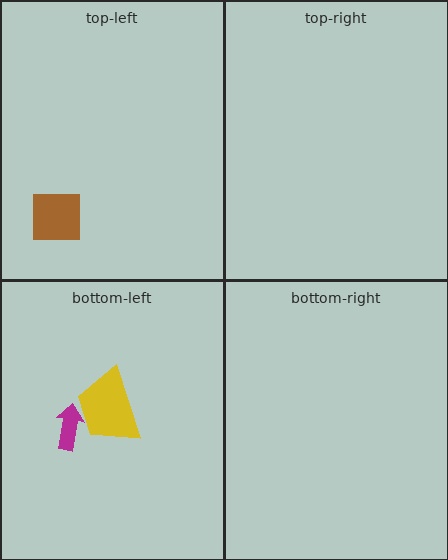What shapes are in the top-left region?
The brown square.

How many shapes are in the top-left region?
1.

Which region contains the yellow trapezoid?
The bottom-left region.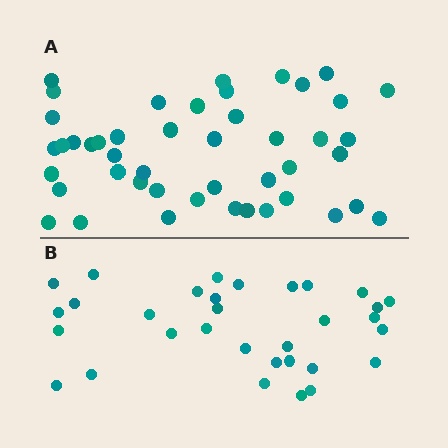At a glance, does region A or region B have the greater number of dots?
Region A (the top region) has more dots.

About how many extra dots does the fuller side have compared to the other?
Region A has approximately 15 more dots than region B.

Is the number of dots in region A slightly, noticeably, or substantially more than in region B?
Region A has noticeably more, but not dramatically so. The ratio is roughly 1.4 to 1.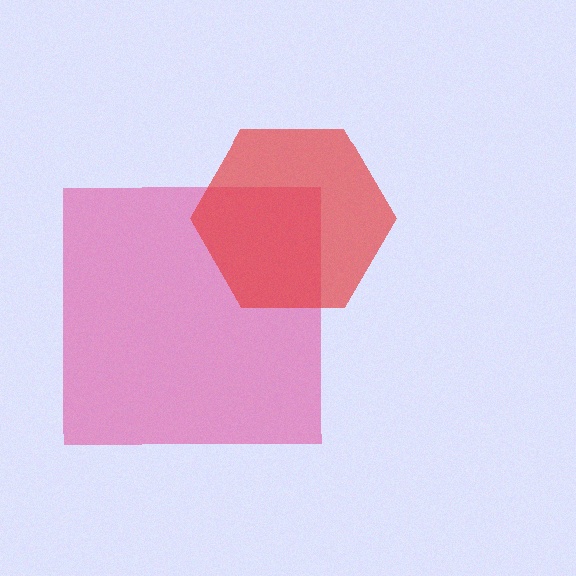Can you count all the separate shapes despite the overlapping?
Yes, there are 2 separate shapes.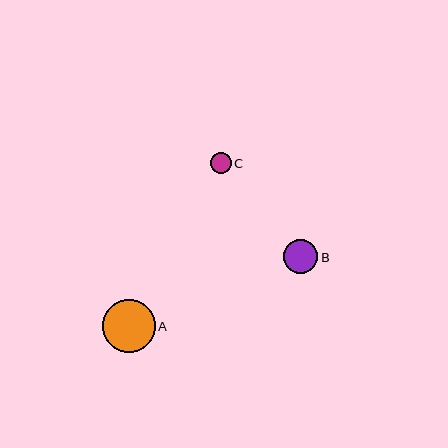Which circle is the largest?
Circle A is the largest with a size of approximately 52 pixels.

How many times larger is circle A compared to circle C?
Circle A is approximately 2.6 times the size of circle C.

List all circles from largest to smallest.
From largest to smallest: A, B, C.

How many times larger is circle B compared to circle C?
Circle B is approximately 1.7 times the size of circle C.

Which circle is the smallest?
Circle C is the smallest with a size of approximately 20 pixels.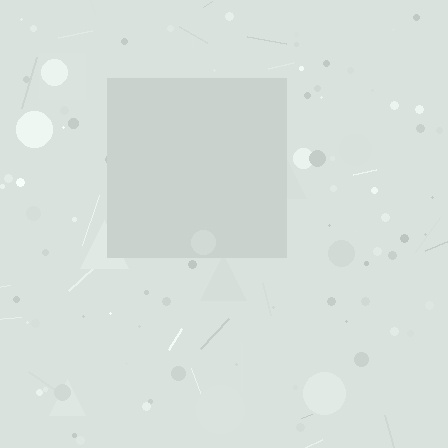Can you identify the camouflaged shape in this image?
The camouflaged shape is a square.